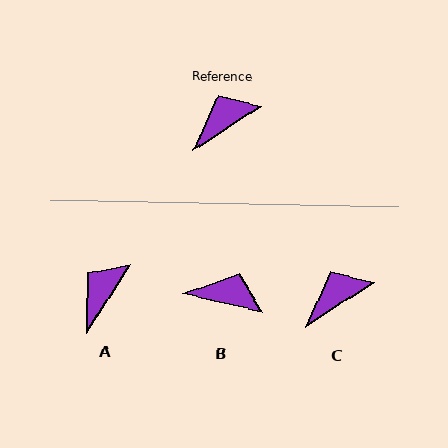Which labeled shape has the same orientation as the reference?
C.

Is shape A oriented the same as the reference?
No, it is off by about 24 degrees.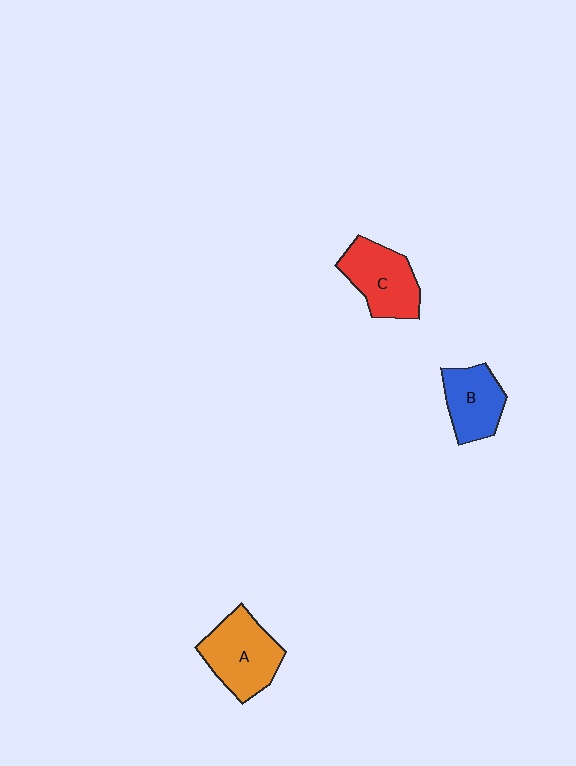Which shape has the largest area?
Shape A (orange).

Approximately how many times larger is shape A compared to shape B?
Approximately 1.3 times.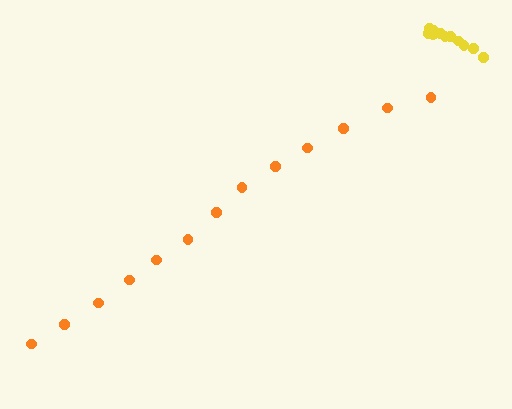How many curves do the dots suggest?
There are 2 distinct paths.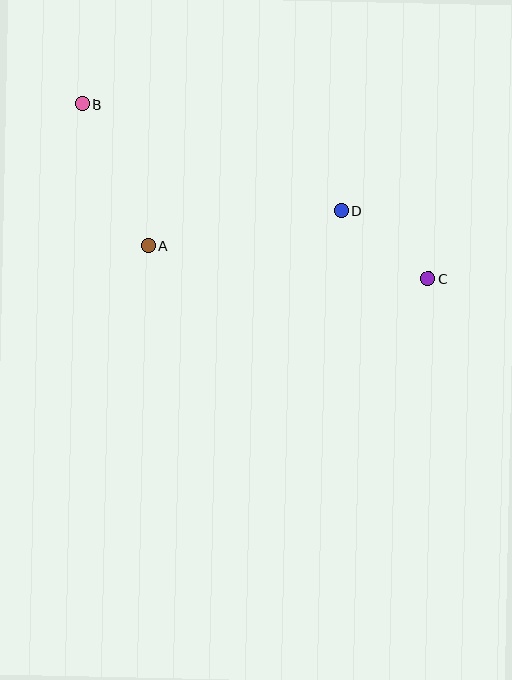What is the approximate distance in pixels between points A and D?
The distance between A and D is approximately 196 pixels.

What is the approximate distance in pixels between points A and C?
The distance between A and C is approximately 282 pixels.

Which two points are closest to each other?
Points C and D are closest to each other.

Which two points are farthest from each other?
Points B and C are farthest from each other.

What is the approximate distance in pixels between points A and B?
The distance between A and B is approximately 156 pixels.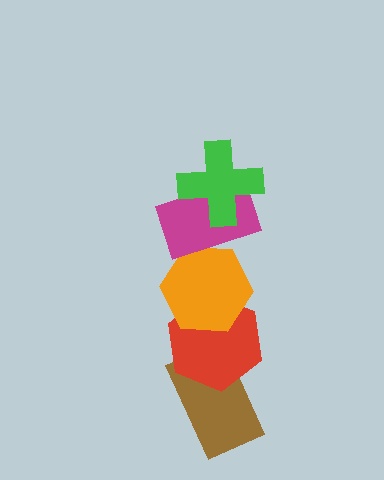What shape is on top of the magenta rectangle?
The green cross is on top of the magenta rectangle.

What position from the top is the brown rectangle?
The brown rectangle is 5th from the top.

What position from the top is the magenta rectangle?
The magenta rectangle is 2nd from the top.